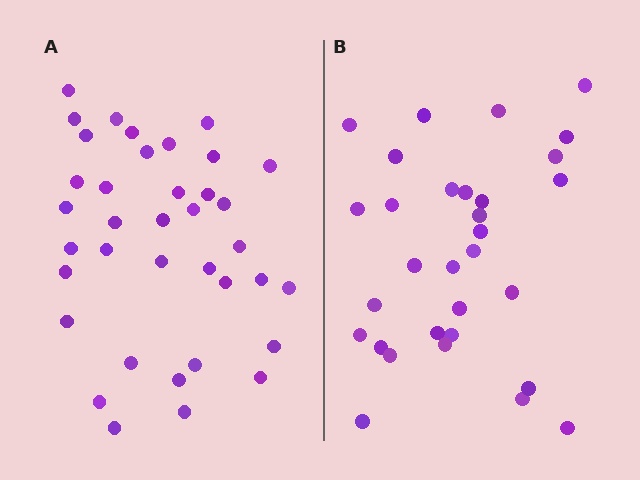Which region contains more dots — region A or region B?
Region A (the left region) has more dots.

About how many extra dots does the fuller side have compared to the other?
Region A has about 6 more dots than region B.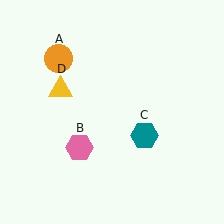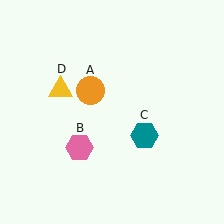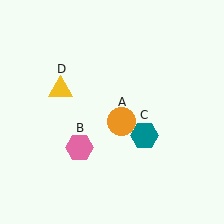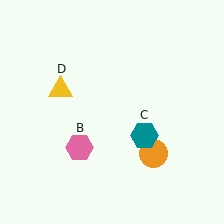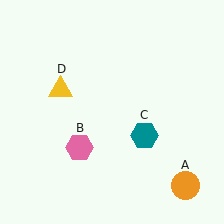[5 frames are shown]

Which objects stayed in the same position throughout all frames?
Pink hexagon (object B) and teal hexagon (object C) and yellow triangle (object D) remained stationary.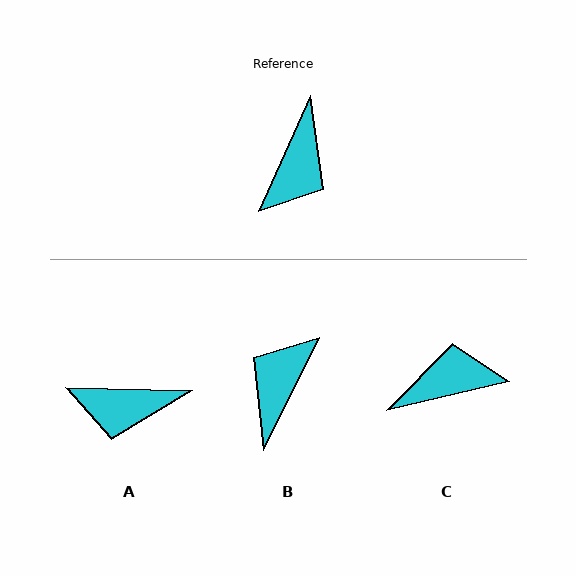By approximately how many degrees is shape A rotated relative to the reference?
Approximately 67 degrees clockwise.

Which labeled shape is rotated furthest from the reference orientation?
B, about 179 degrees away.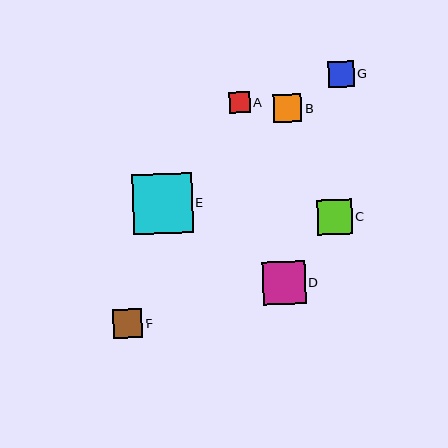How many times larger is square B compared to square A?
Square B is approximately 1.3 times the size of square A.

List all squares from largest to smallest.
From largest to smallest: E, D, C, F, B, G, A.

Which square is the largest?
Square E is the largest with a size of approximately 60 pixels.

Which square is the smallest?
Square A is the smallest with a size of approximately 21 pixels.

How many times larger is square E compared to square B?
Square E is approximately 2.1 times the size of square B.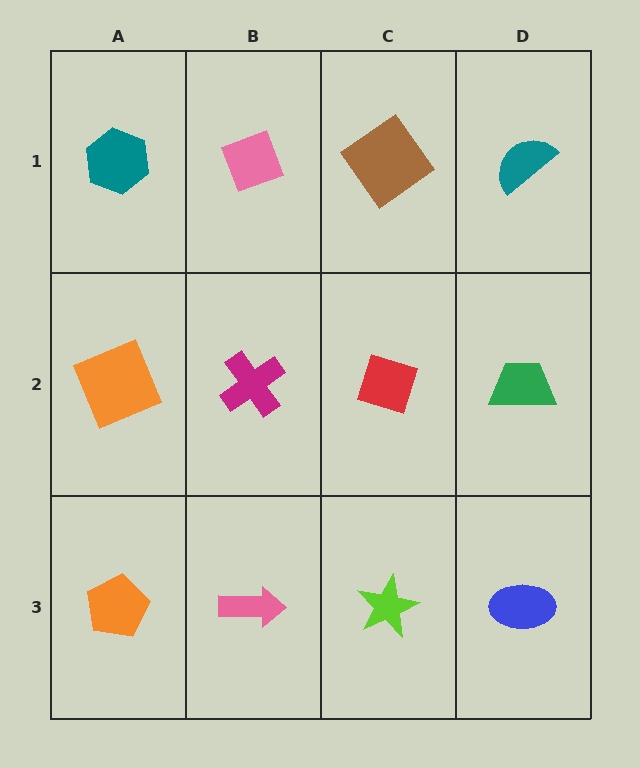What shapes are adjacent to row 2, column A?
A teal hexagon (row 1, column A), an orange pentagon (row 3, column A), a magenta cross (row 2, column B).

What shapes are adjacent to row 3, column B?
A magenta cross (row 2, column B), an orange pentagon (row 3, column A), a lime star (row 3, column C).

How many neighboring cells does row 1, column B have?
3.